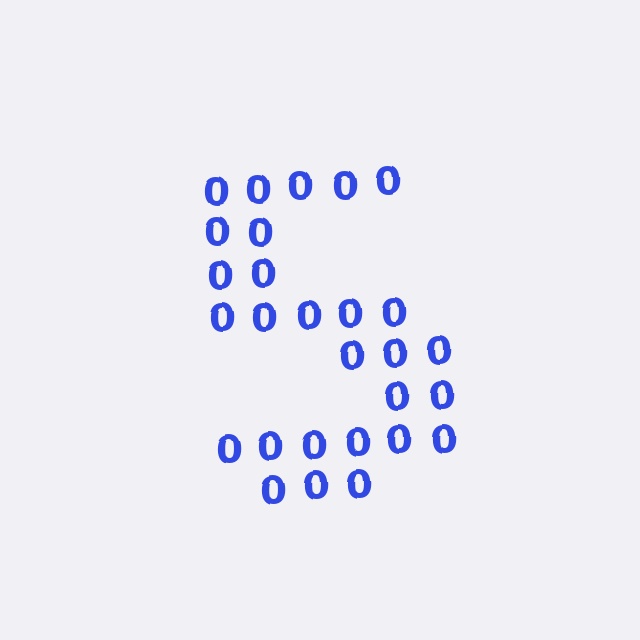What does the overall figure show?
The overall figure shows the letter S.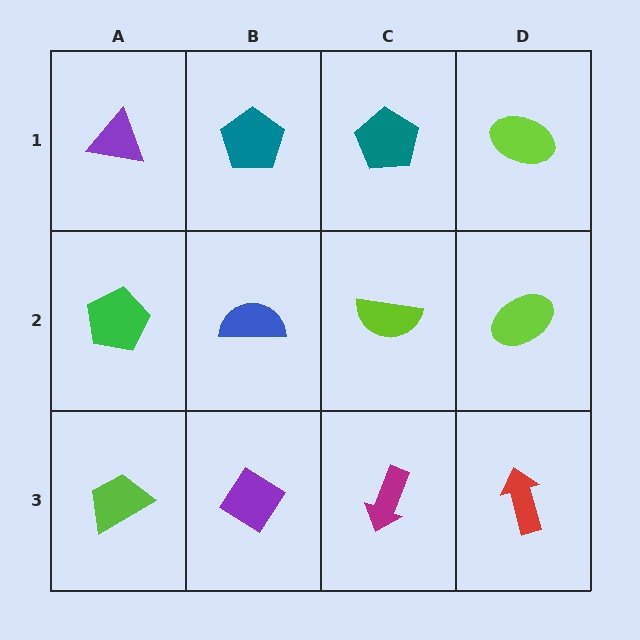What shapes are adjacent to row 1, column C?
A lime semicircle (row 2, column C), a teal pentagon (row 1, column B), a lime ellipse (row 1, column D).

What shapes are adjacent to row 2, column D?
A lime ellipse (row 1, column D), a red arrow (row 3, column D), a lime semicircle (row 2, column C).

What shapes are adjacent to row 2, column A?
A purple triangle (row 1, column A), a lime trapezoid (row 3, column A), a blue semicircle (row 2, column B).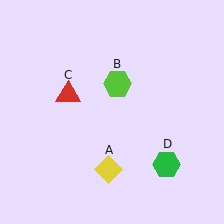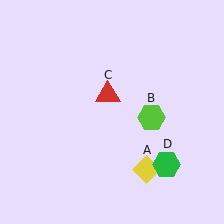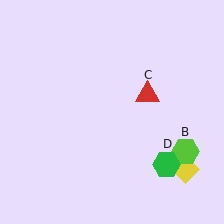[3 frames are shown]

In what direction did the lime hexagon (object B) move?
The lime hexagon (object B) moved down and to the right.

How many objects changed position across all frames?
3 objects changed position: yellow diamond (object A), lime hexagon (object B), red triangle (object C).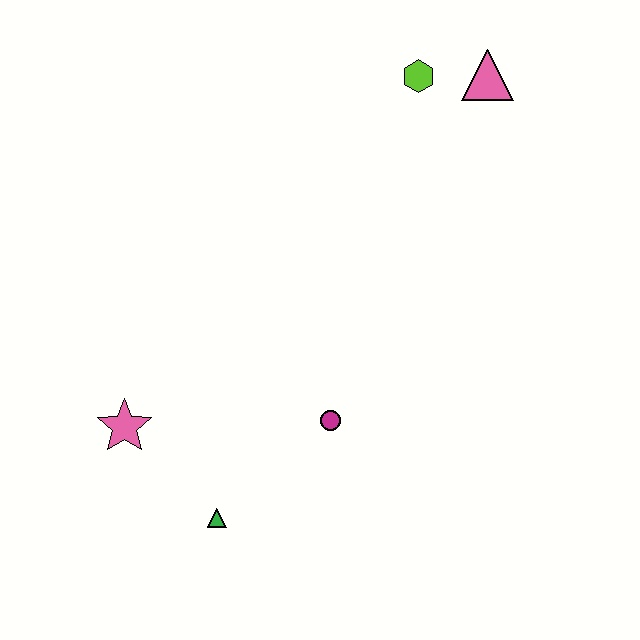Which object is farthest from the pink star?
The pink triangle is farthest from the pink star.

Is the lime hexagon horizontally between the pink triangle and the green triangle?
Yes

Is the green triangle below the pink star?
Yes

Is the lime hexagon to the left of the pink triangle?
Yes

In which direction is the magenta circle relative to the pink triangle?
The magenta circle is below the pink triangle.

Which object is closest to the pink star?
The green triangle is closest to the pink star.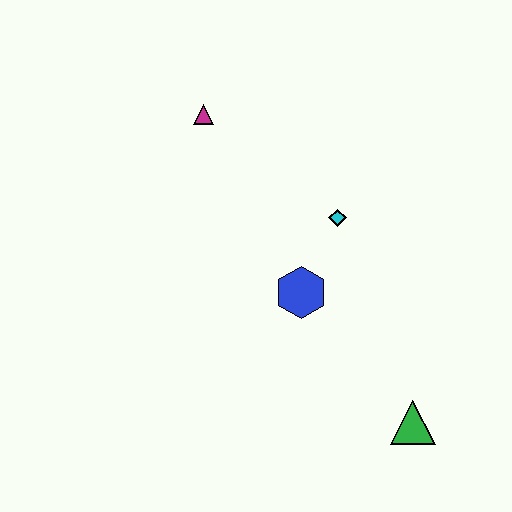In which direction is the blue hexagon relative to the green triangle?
The blue hexagon is above the green triangle.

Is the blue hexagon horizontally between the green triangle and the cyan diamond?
No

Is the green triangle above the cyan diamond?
No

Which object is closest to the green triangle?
The blue hexagon is closest to the green triangle.